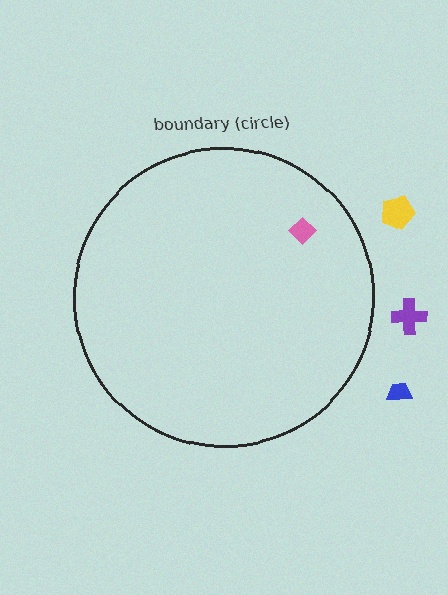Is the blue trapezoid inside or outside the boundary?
Outside.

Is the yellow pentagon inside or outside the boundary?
Outside.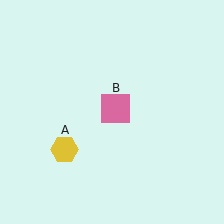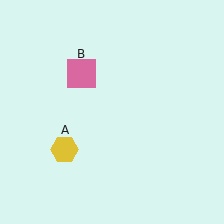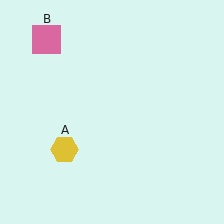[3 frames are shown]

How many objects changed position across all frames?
1 object changed position: pink square (object B).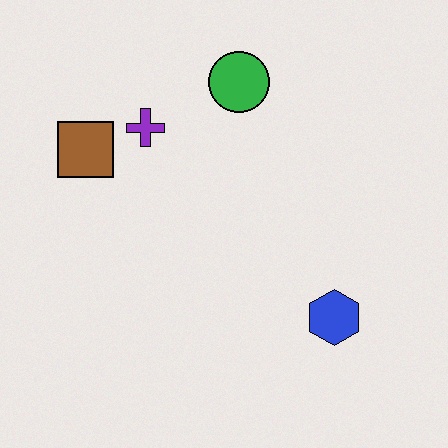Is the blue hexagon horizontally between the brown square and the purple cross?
No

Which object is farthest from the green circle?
The blue hexagon is farthest from the green circle.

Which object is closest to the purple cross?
The brown square is closest to the purple cross.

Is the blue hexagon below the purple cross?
Yes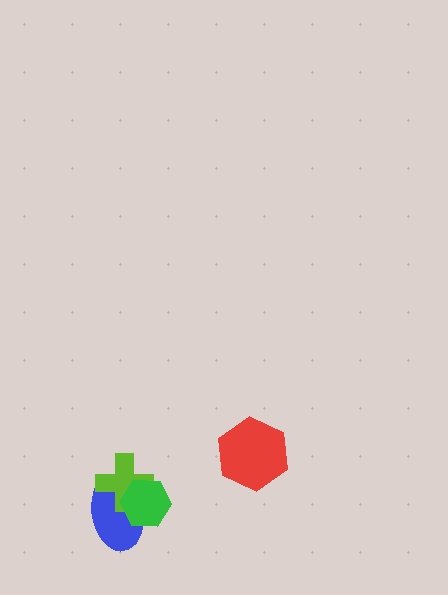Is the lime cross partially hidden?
Yes, it is partially covered by another shape.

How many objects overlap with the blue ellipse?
2 objects overlap with the blue ellipse.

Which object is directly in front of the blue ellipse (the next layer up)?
The lime cross is directly in front of the blue ellipse.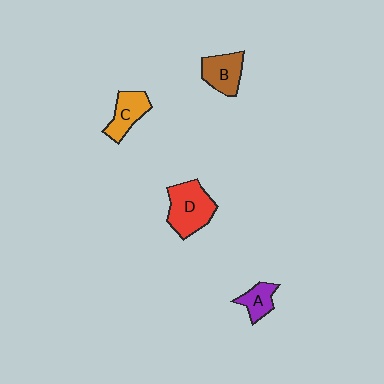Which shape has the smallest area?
Shape A (purple).